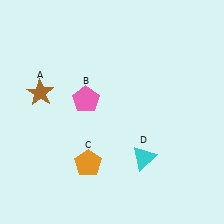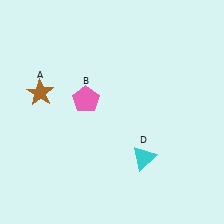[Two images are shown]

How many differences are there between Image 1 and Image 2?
There is 1 difference between the two images.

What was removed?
The orange pentagon (C) was removed in Image 2.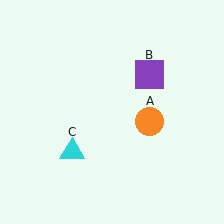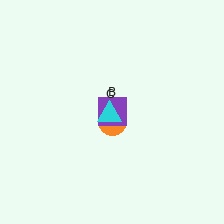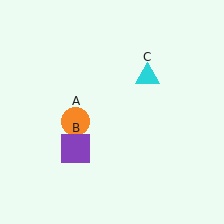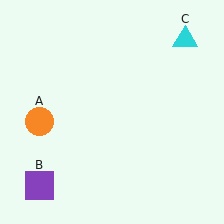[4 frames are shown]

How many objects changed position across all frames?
3 objects changed position: orange circle (object A), purple square (object B), cyan triangle (object C).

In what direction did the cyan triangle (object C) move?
The cyan triangle (object C) moved up and to the right.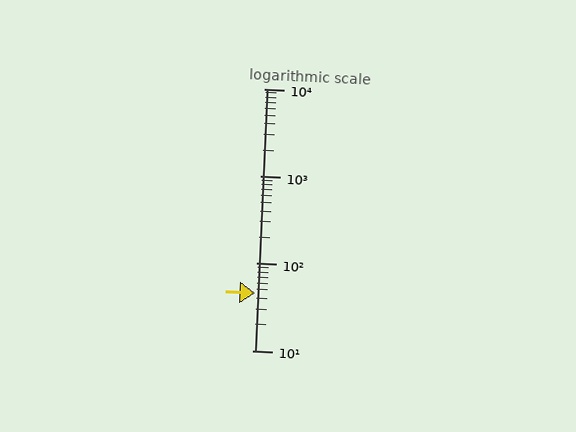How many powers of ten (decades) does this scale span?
The scale spans 3 decades, from 10 to 10000.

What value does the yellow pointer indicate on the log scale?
The pointer indicates approximately 45.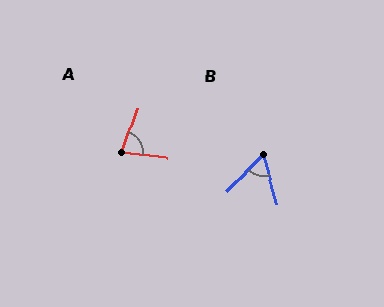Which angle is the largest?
A, at approximately 76 degrees.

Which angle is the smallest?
B, at approximately 60 degrees.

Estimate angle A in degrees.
Approximately 76 degrees.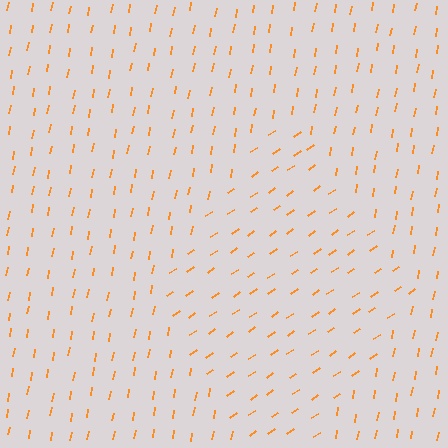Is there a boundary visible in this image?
Yes, there is a texture boundary formed by a change in line orientation.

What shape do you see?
I see a diamond.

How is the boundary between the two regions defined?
The boundary is defined purely by a change in line orientation (approximately 45 degrees difference). All lines are the same color and thickness.